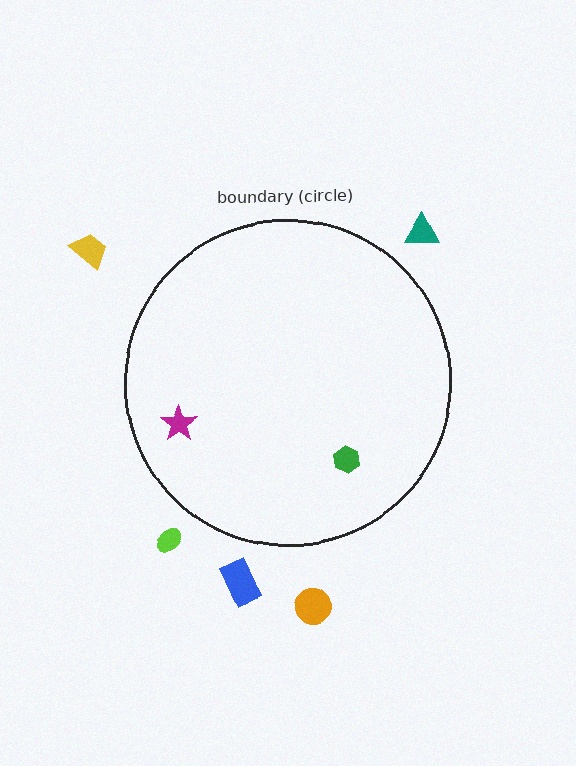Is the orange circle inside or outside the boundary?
Outside.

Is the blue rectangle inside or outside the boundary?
Outside.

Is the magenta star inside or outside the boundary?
Inside.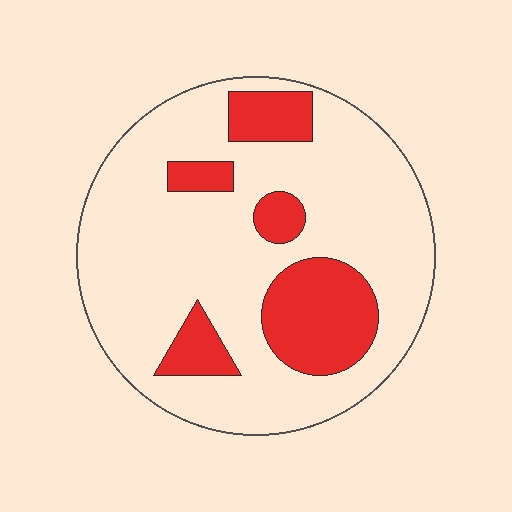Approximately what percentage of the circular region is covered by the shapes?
Approximately 25%.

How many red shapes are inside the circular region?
5.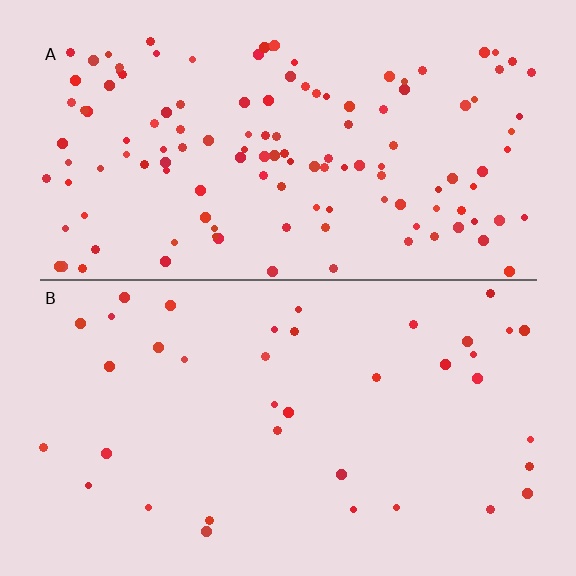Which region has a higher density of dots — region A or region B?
A (the top).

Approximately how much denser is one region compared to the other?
Approximately 3.4× — region A over region B.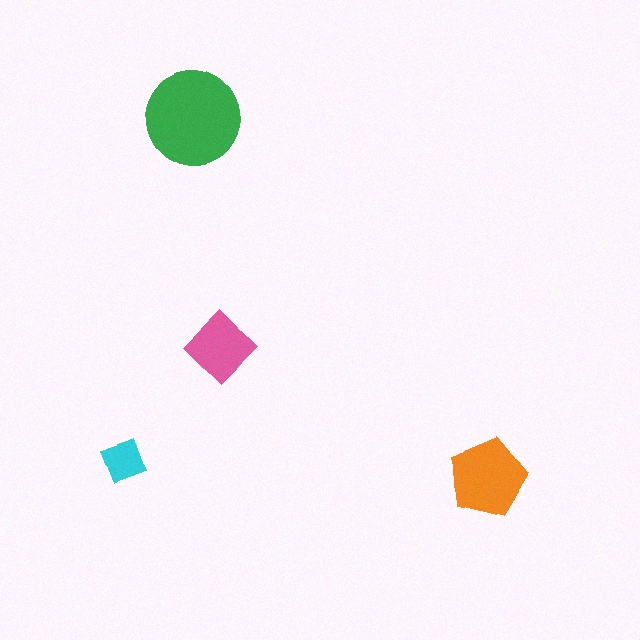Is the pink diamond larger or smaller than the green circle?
Smaller.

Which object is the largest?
The green circle.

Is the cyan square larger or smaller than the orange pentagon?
Smaller.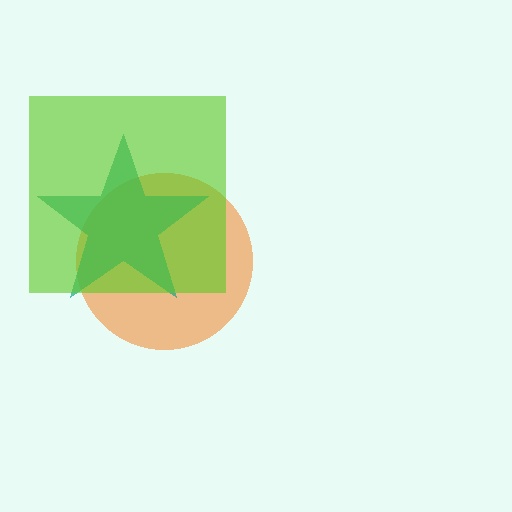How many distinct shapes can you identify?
There are 3 distinct shapes: an orange circle, a teal star, a lime square.